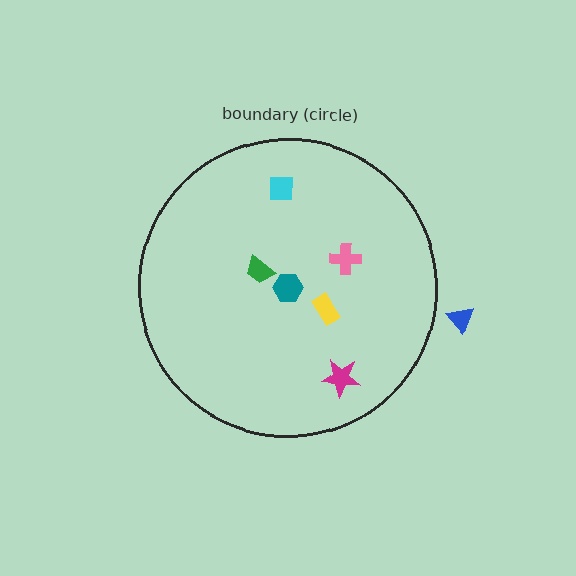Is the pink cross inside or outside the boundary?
Inside.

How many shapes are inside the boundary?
6 inside, 1 outside.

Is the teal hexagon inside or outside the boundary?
Inside.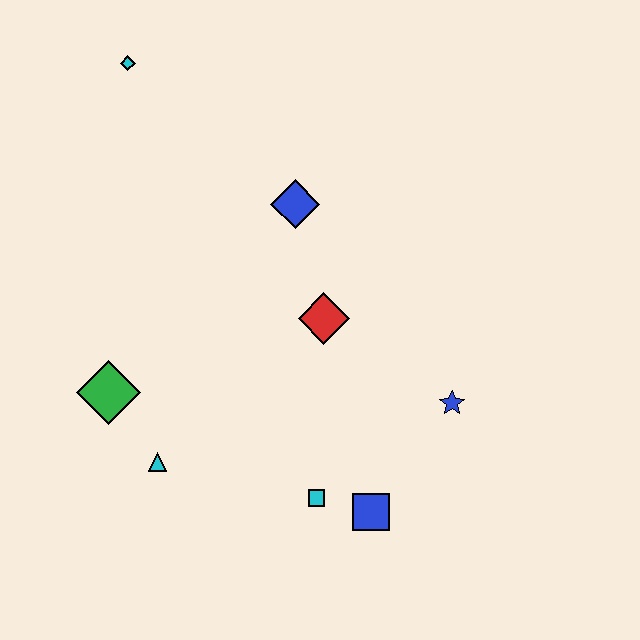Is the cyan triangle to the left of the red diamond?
Yes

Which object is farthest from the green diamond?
The blue star is farthest from the green diamond.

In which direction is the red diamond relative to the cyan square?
The red diamond is above the cyan square.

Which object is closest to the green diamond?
The cyan triangle is closest to the green diamond.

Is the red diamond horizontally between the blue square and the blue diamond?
Yes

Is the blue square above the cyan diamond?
No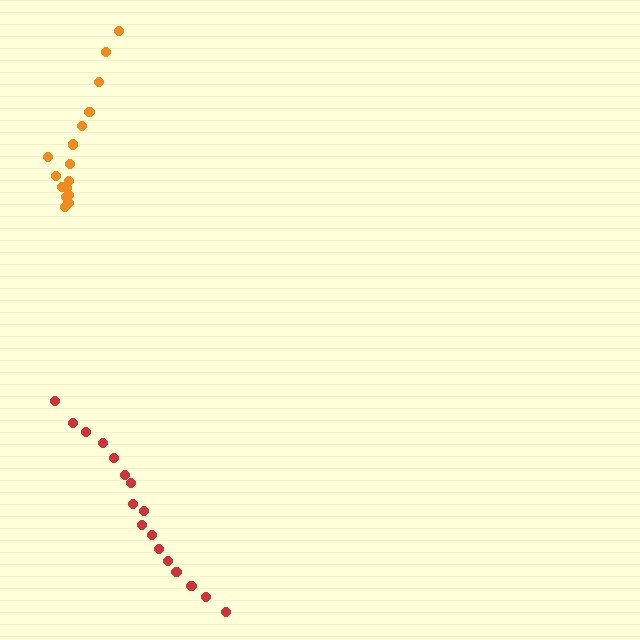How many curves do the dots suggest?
There are 2 distinct paths.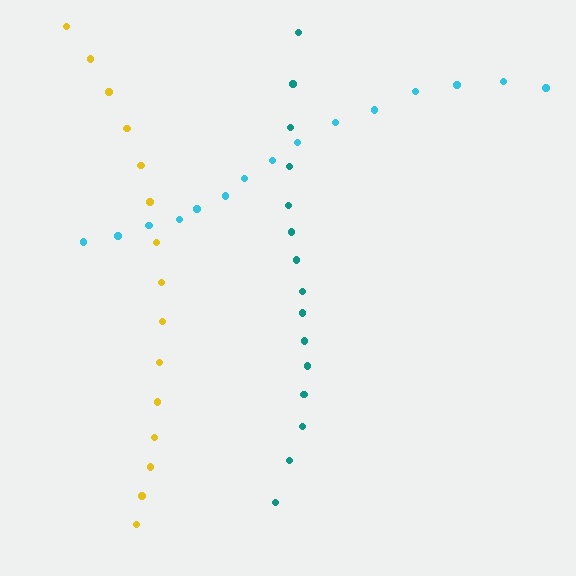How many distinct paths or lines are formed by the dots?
There are 3 distinct paths.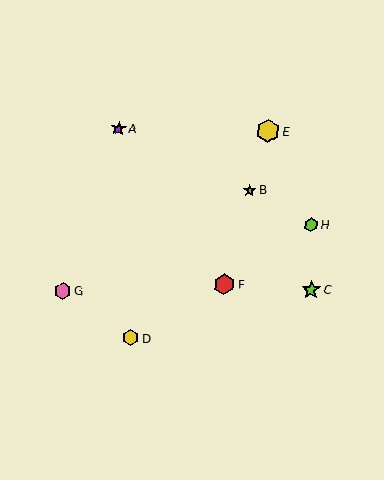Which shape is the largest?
The yellow hexagon (labeled E) is the largest.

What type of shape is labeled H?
Shape H is a lime hexagon.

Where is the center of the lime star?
The center of the lime star is at (249, 190).